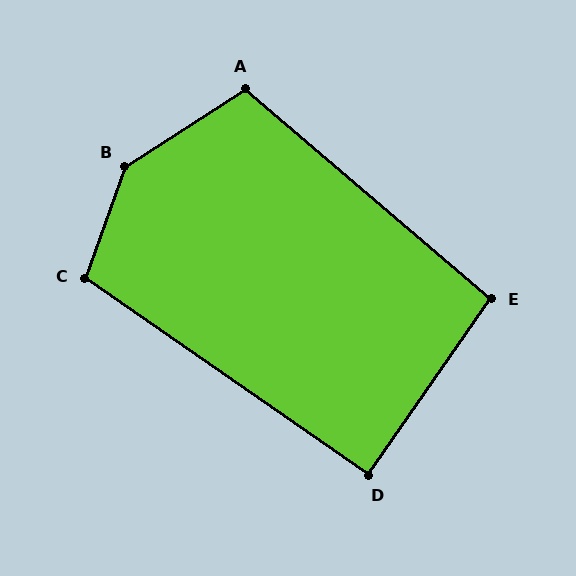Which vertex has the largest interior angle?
B, at approximately 142 degrees.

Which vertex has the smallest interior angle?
D, at approximately 90 degrees.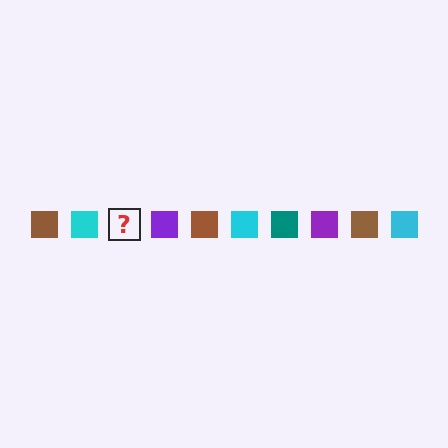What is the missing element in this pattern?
The missing element is a teal square.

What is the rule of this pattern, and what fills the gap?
The rule is that the pattern cycles through brown, cyan, teal, purple squares. The gap should be filled with a teal square.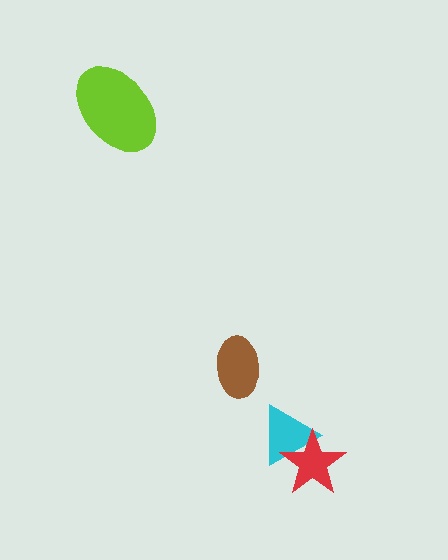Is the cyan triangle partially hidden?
Yes, it is partially covered by another shape.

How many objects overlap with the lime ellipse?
0 objects overlap with the lime ellipse.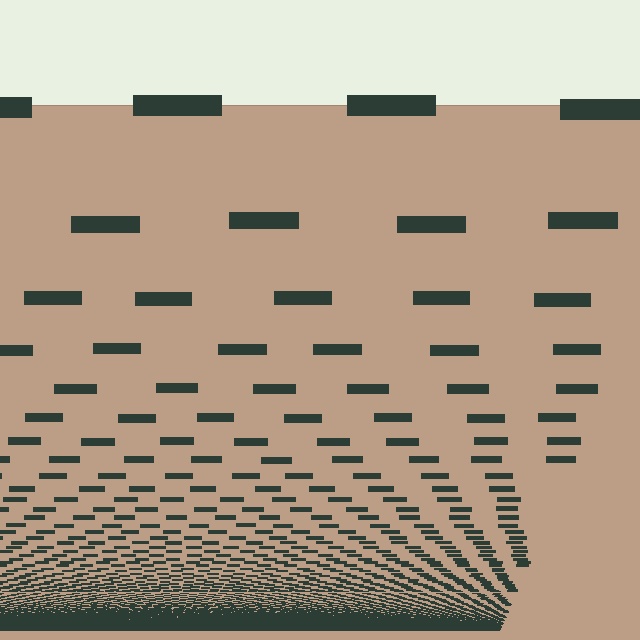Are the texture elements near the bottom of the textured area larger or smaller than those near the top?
Smaller. The gradient is inverted — elements near the bottom are smaller and denser.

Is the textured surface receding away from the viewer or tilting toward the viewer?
The surface appears to tilt toward the viewer. Texture elements get larger and sparser toward the top.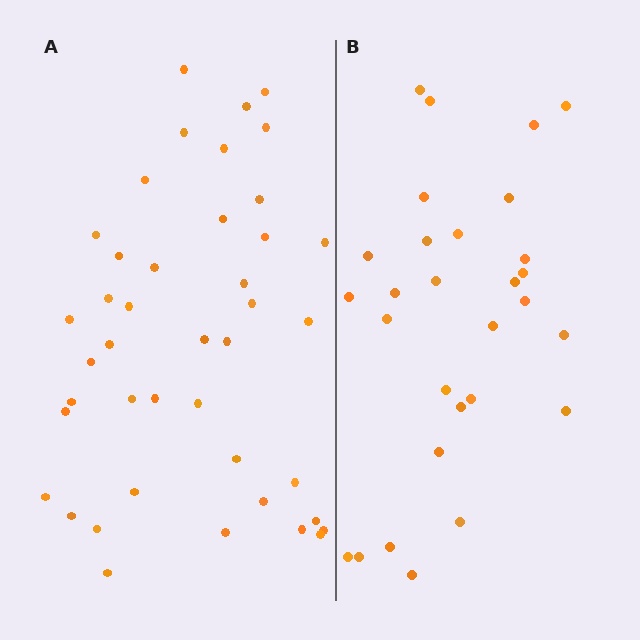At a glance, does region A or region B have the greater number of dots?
Region A (the left region) has more dots.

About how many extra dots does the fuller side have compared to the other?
Region A has approximately 15 more dots than region B.